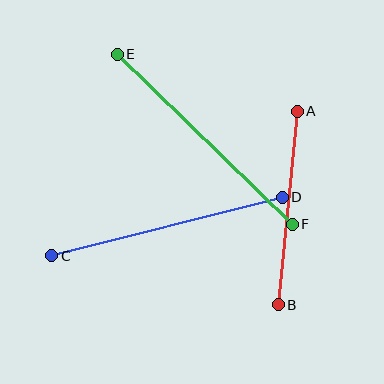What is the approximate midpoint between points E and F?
The midpoint is at approximately (205, 139) pixels.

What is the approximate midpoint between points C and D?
The midpoint is at approximately (167, 227) pixels.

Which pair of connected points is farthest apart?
Points E and F are farthest apart.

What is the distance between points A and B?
The distance is approximately 194 pixels.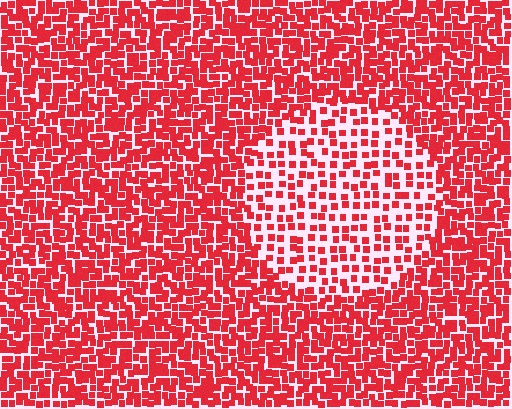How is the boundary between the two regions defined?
The boundary is defined by a change in element density (approximately 2.1x ratio). All elements are the same color, size, and shape.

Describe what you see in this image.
The image contains small red elements arranged at two different densities. A circle-shaped region is visible where the elements are less densely packed than the surrounding area.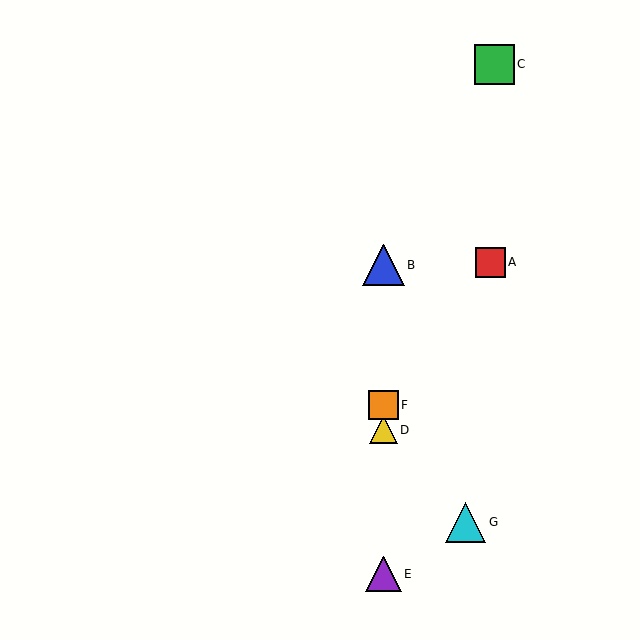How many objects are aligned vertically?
4 objects (B, D, E, F) are aligned vertically.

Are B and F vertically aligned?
Yes, both are at x≈383.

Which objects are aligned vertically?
Objects B, D, E, F are aligned vertically.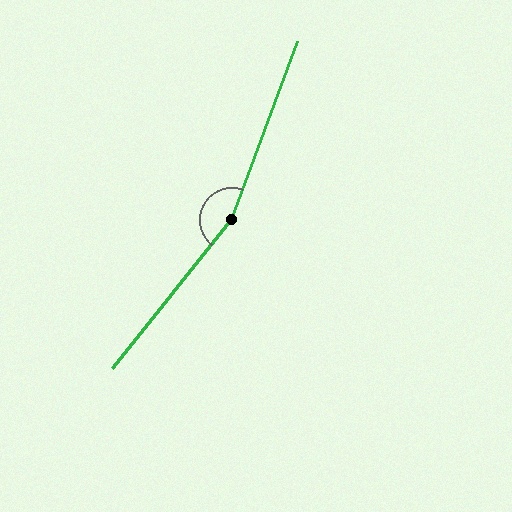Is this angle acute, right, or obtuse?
It is obtuse.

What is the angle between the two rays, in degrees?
Approximately 162 degrees.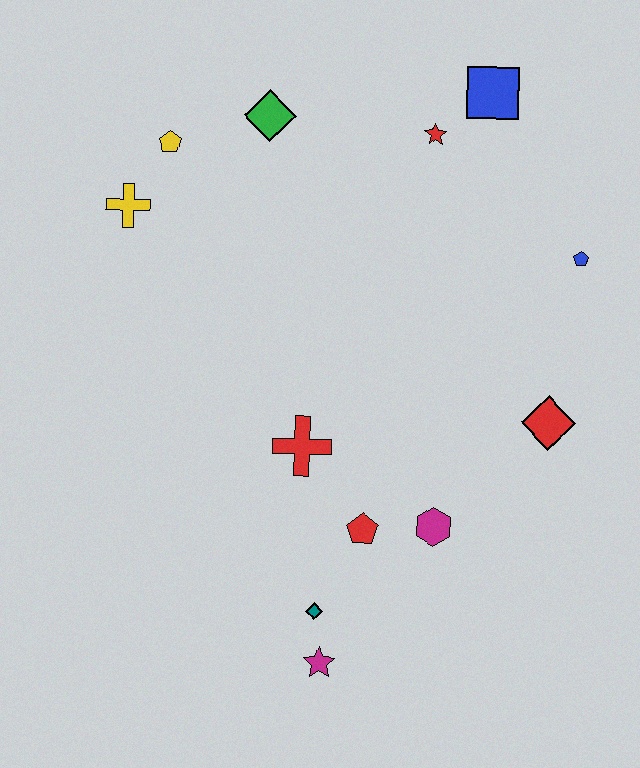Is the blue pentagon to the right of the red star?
Yes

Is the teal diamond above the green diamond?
No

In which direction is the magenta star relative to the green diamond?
The magenta star is below the green diamond.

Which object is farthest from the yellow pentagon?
The magenta star is farthest from the yellow pentagon.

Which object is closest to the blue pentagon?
The red diamond is closest to the blue pentagon.